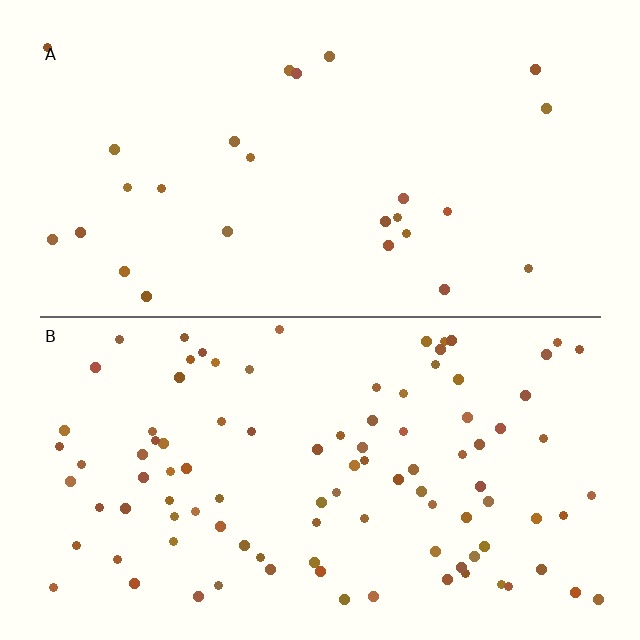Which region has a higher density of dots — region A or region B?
B (the bottom).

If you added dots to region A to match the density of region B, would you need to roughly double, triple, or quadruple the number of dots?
Approximately quadruple.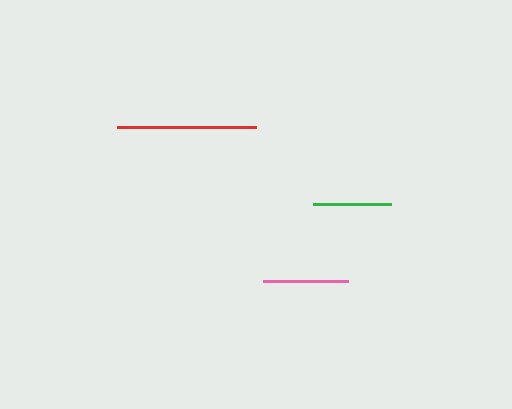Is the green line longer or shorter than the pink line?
The pink line is longer than the green line.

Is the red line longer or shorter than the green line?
The red line is longer than the green line.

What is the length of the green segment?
The green segment is approximately 78 pixels long.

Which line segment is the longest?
The red line is the longest at approximately 139 pixels.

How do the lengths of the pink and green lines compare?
The pink and green lines are approximately the same length.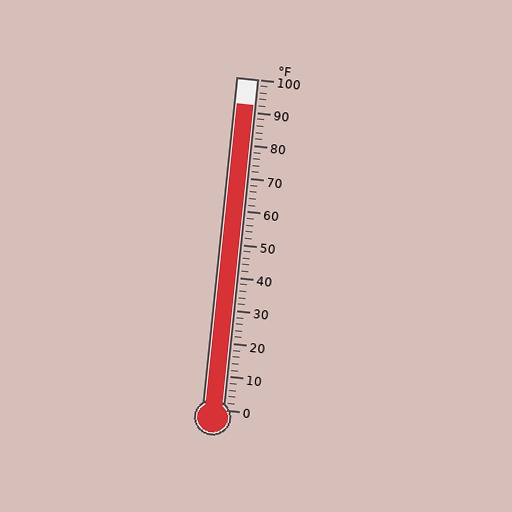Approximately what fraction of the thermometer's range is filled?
The thermometer is filled to approximately 90% of its range.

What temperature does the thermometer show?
The thermometer shows approximately 92°F.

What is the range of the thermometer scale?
The thermometer scale ranges from 0°F to 100°F.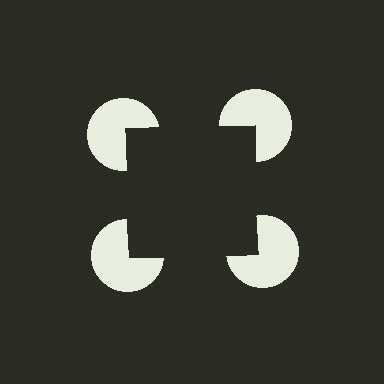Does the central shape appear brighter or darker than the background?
It typically appears slightly darker than the background, even though no actual brightness change is drawn.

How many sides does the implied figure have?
4 sides.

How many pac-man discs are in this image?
There are 4 — one at each vertex of the illusory square.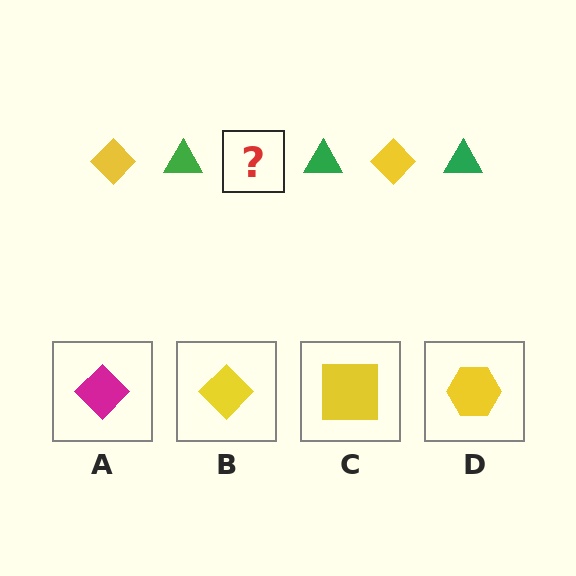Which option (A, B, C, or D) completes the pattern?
B.